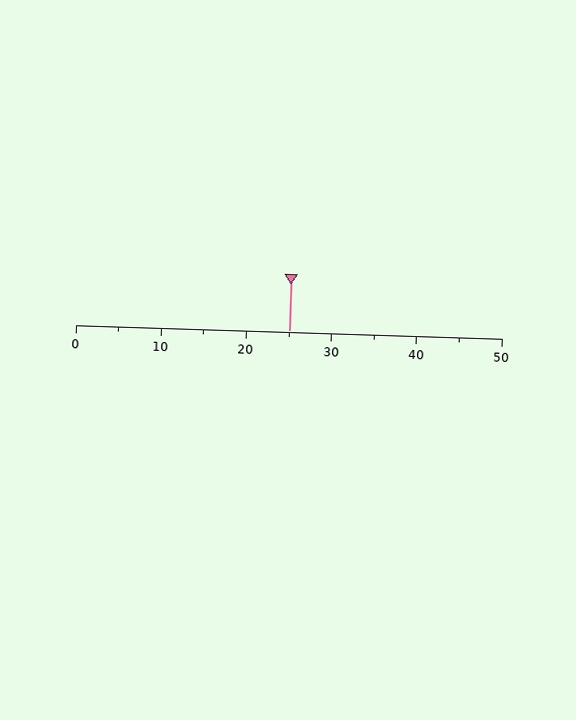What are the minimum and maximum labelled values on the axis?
The axis runs from 0 to 50.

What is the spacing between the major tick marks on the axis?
The major ticks are spaced 10 apart.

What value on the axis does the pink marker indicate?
The marker indicates approximately 25.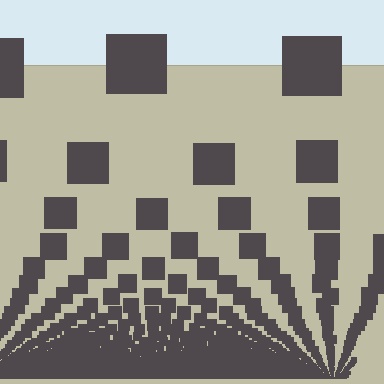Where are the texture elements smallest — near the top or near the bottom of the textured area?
Near the bottom.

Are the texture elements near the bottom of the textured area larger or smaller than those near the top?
Smaller. The gradient is inverted — elements near the bottom are smaller and denser.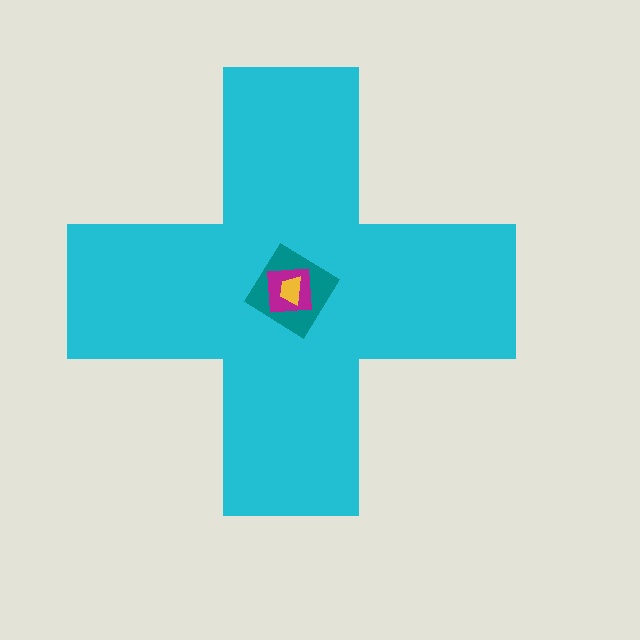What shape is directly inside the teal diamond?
The magenta square.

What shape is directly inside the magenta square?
The yellow trapezoid.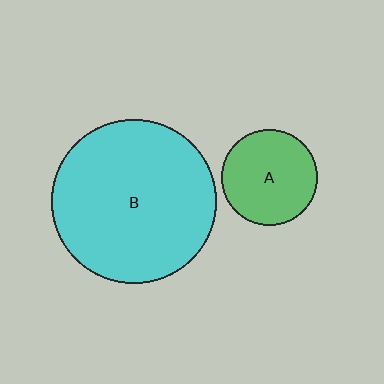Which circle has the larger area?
Circle B (cyan).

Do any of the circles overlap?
No, none of the circles overlap.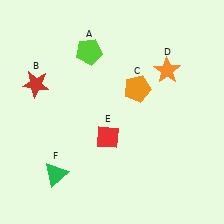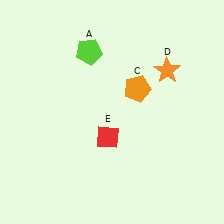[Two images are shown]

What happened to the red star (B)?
The red star (B) was removed in Image 2. It was in the top-left area of Image 1.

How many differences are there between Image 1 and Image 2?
There are 2 differences between the two images.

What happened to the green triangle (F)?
The green triangle (F) was removed in Image 2. It was in the bottom-left area of Image 1.